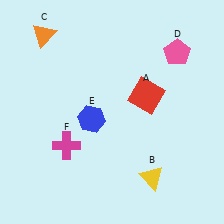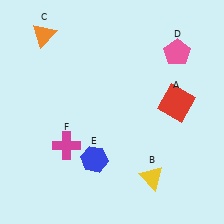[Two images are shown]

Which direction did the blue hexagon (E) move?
The blue hexagon (E) moved down.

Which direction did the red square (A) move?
The red square (A) moved right.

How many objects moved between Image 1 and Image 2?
2 objects moved between the two images.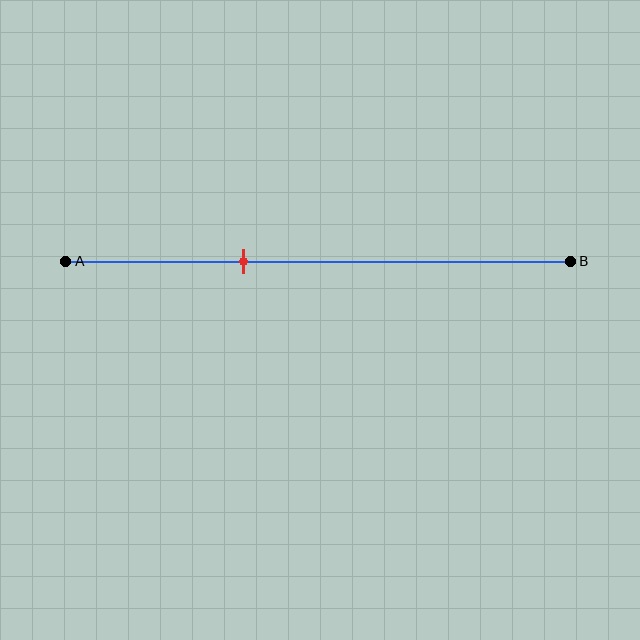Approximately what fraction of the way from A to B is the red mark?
The red mark is approximately 35% of the way from A to B.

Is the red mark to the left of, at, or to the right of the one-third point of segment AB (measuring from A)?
The red mark is approximately at the one-third point of segment AB.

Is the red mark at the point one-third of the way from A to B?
Yes, the mark is approximately at the one-third point.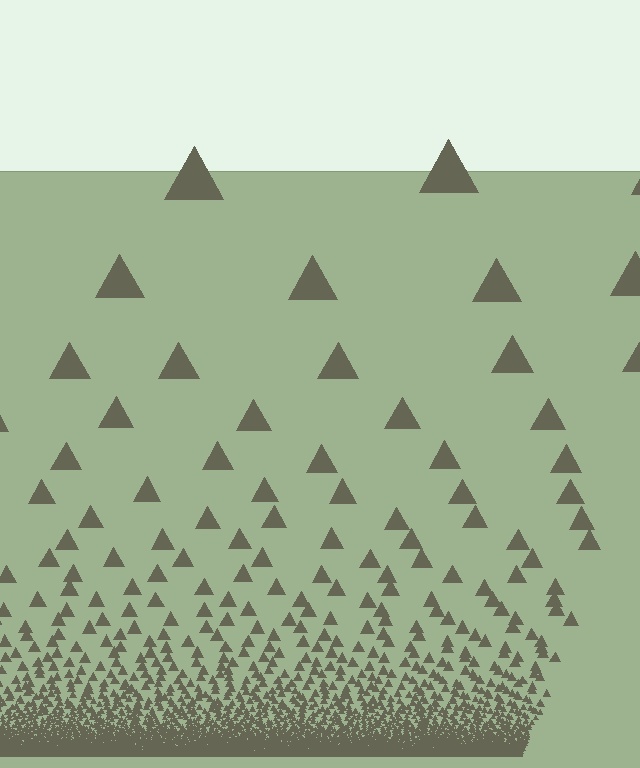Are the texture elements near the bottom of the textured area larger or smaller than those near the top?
Smaller. The gradient is inverted — elements near the bottom are smaller and denser.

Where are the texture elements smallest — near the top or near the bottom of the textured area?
Near the bottom.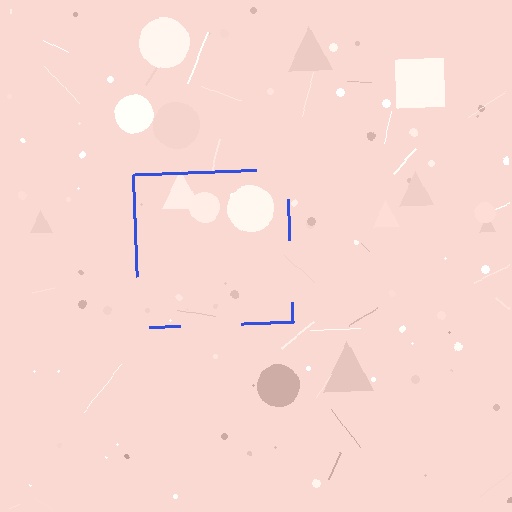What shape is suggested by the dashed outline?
The dashed outline suggests a square.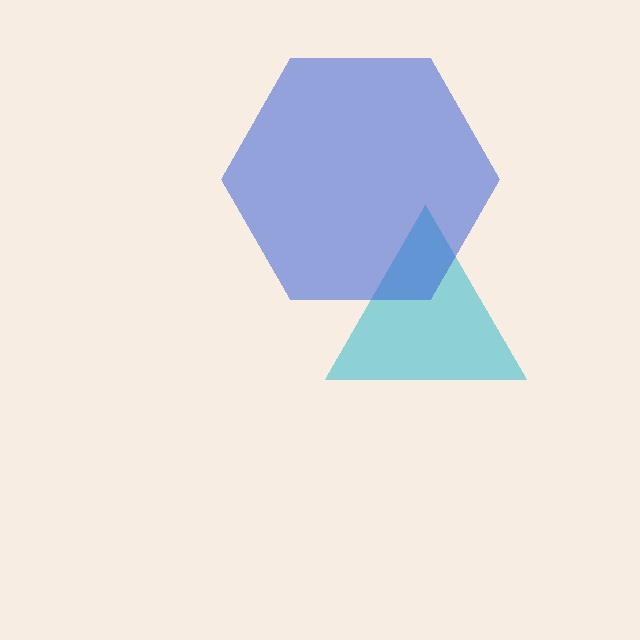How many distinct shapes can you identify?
There are 2 distinct shapes: a cyan triangle, a blue hexagon.